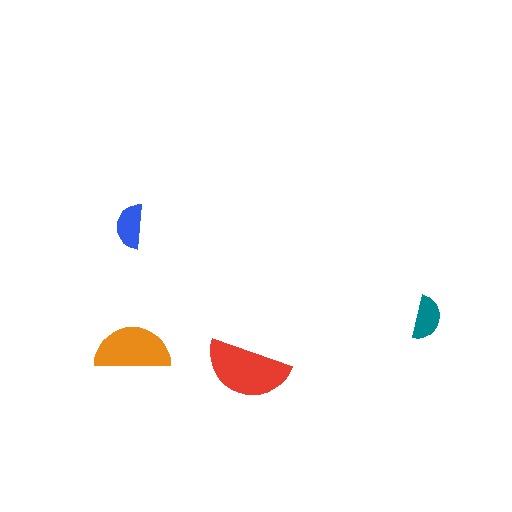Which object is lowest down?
The red semicircle is bottommost.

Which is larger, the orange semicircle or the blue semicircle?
The orange one.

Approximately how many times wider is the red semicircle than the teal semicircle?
About 2 times wider.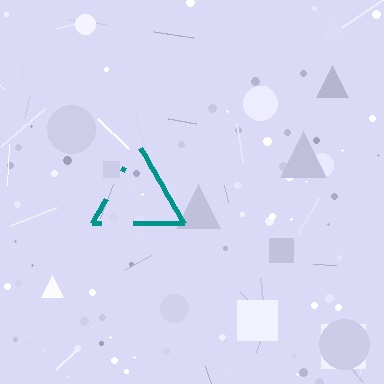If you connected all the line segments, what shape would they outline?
They would outline a triangle.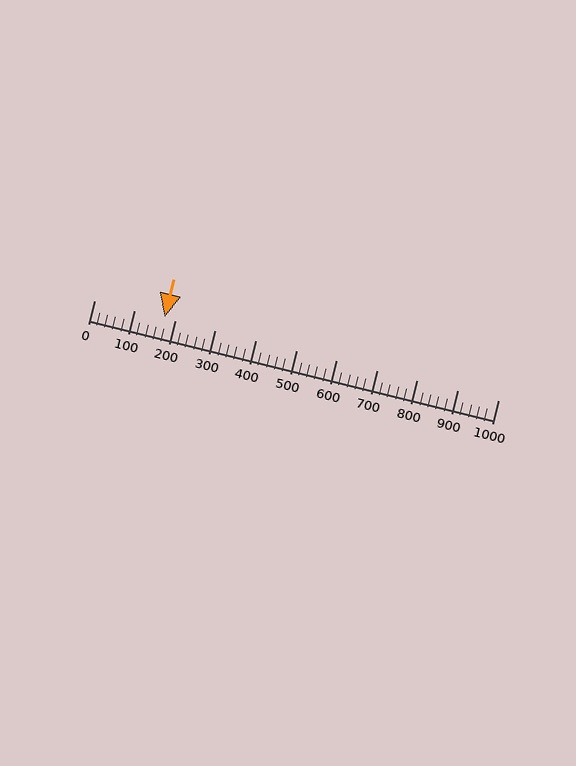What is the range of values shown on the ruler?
The ruler shows values from 0 to 1000.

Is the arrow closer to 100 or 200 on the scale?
The arrow is closer to 200.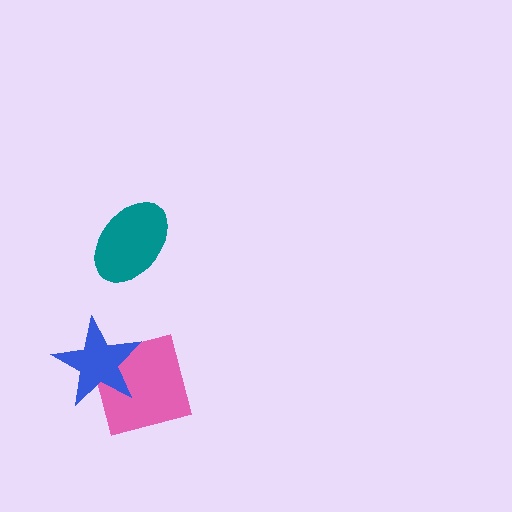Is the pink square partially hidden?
Yes, it is partially covered by another shape.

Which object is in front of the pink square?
The blue star is in front of the pink square.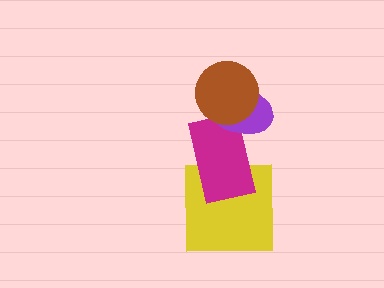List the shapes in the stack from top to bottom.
From top to bottom: the brown circle, the purple ellipse, the magenta rectangle, the yellow square.